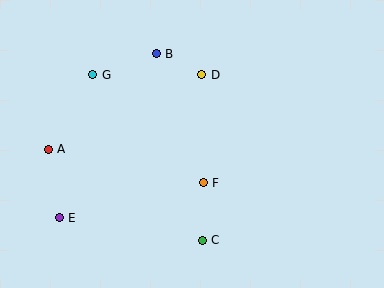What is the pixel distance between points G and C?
The distance between G and C is 199 pixels.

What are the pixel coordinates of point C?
Point C is at (202, 240).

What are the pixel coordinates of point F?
Point F is at (203, 183).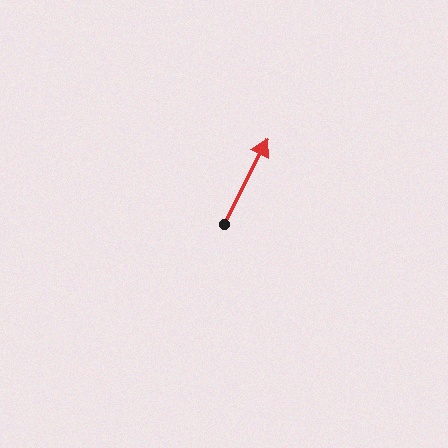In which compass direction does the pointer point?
Northeast.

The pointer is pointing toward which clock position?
Roughly 1 o'clock.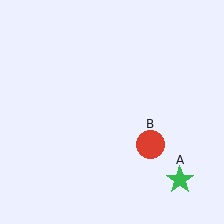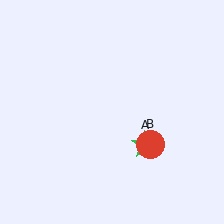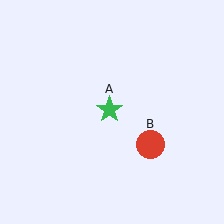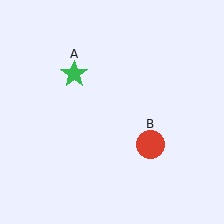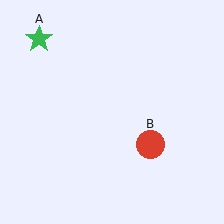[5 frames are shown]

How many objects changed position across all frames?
1 object changed position: green star (object A).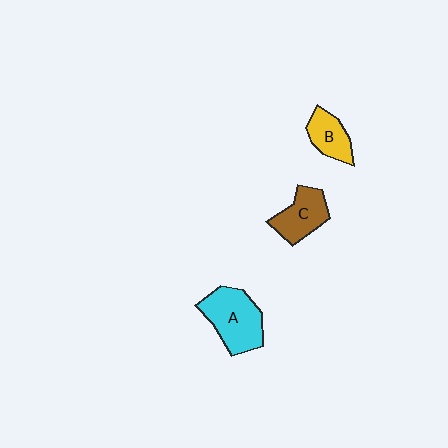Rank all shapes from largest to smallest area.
From largest to smallest: A (cyan), C (brown), B (yellow).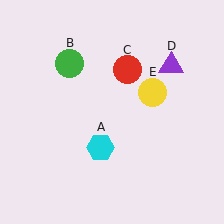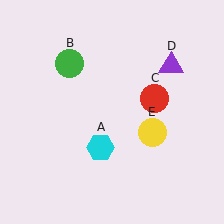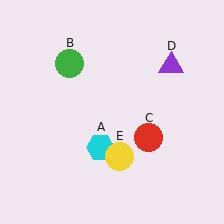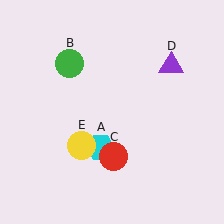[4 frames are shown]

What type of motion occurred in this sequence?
The red circle (object C), yellow circle (object E) rotated clockwise around the center of the scene.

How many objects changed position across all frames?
2 objects changed position: red circle (object C), yellow circle (object E).